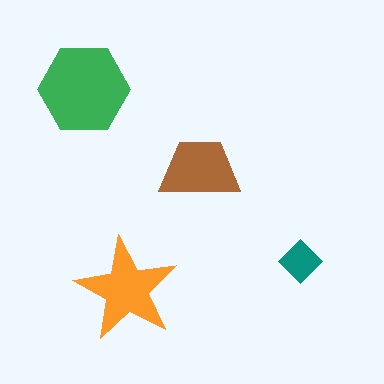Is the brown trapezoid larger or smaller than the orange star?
Smaller.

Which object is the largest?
The green hexagon.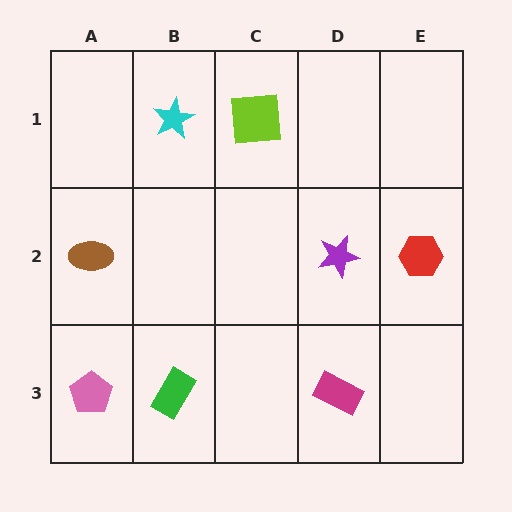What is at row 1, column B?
A cyan star.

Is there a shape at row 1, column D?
No, that cell is empty.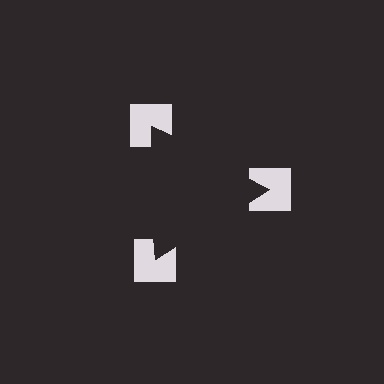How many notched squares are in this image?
There are 3 — one at each vertex of the illusory triangle.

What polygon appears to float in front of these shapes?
An illusory triangle — its edges are inferred from the aligned wedge cuts in the notched squares, not physically drawn.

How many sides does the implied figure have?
3 sides.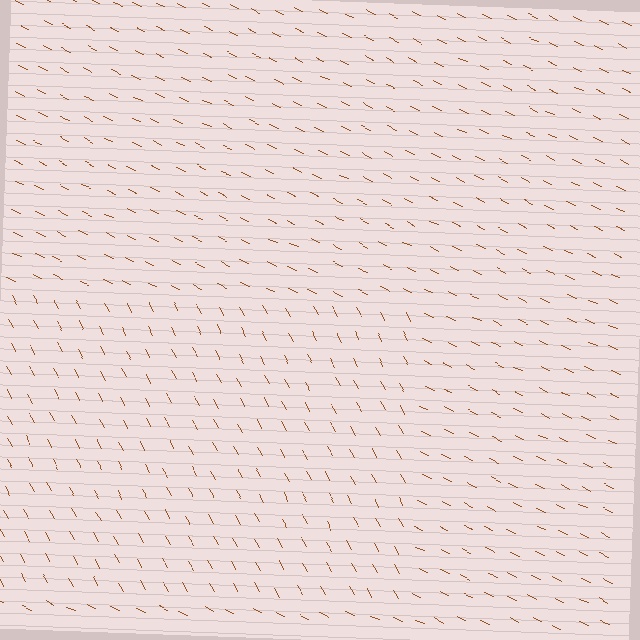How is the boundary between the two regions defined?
The boundary is defined purely by a change in line orientation (approximately 36 degrees difference). All lines are the same color and thickness.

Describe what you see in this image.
The image is filled with small brown line segments. A rectangle region in the image has lines oriented differently from the surrounding lines, creating a visible texture boundary.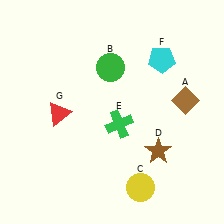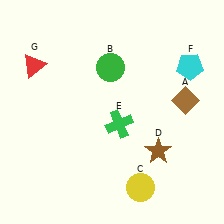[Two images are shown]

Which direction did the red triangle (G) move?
The red triangle (G) moved up.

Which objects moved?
The objects that moved are: the cyan pentagon (F), the red triangle (G).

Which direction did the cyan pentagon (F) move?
The cyan pentagon (F) moved right.